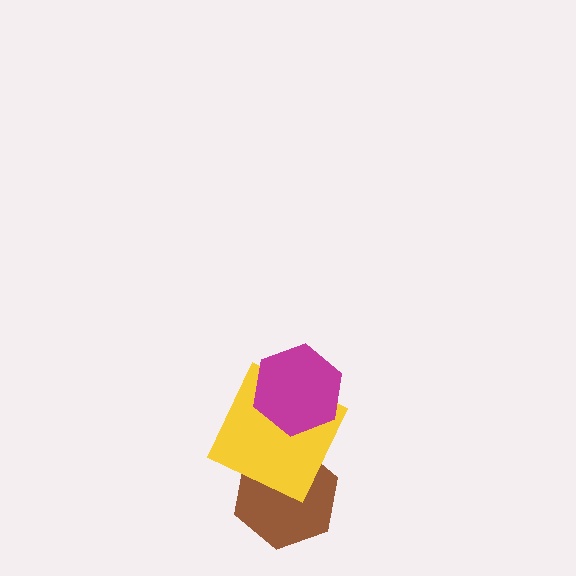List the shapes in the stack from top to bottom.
From top to bottom: the magenta hexagon, the yellow square, the brown hexagon.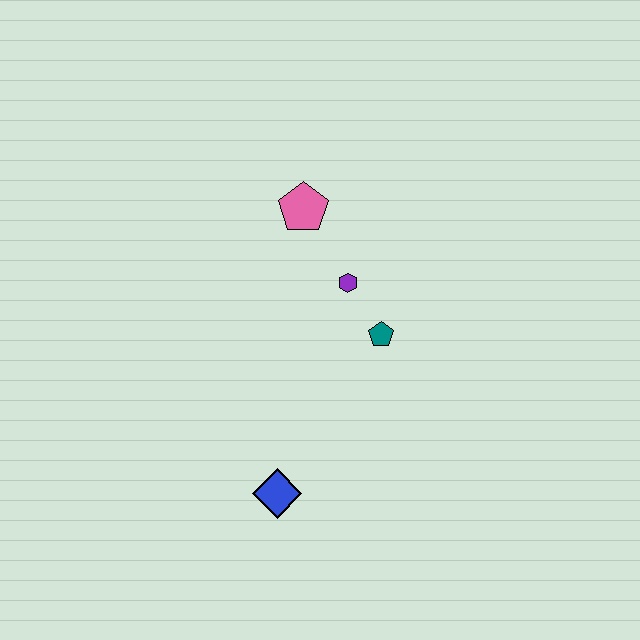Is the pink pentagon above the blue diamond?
Yes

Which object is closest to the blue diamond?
The teal pentagon is closest to the blue diamond.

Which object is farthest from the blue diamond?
The pink pentagon is farthest from the blue diamond.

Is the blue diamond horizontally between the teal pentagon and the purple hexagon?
No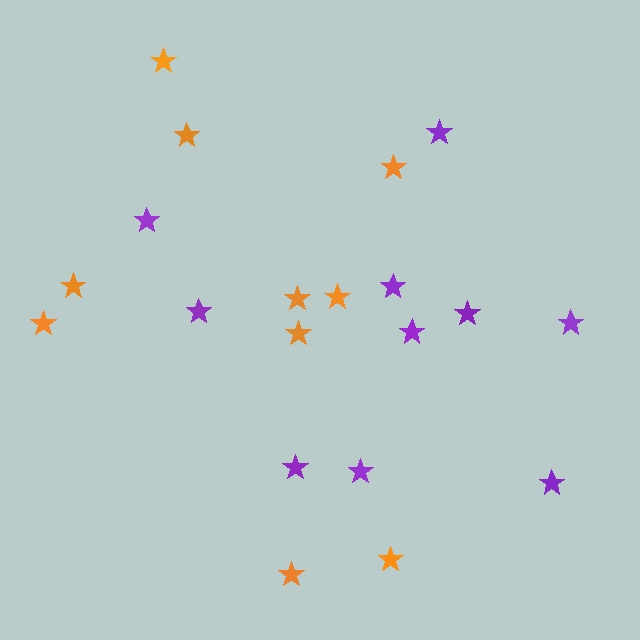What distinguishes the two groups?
There are 2 groups: one group of purple stars (10) and one group of orange stars (10).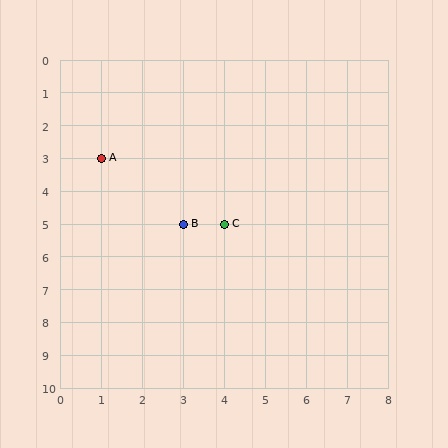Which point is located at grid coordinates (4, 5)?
Point C is at (4, 5).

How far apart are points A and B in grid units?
Points A and B are 2 columns and 2 rows apart (about 2.8 grid units diagonally).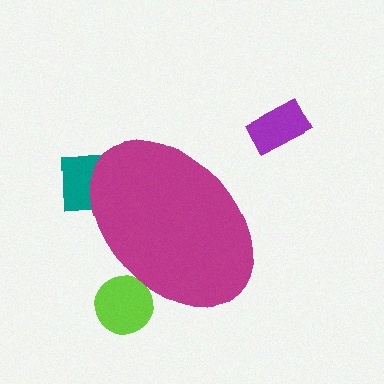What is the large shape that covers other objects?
A magenta ellipse.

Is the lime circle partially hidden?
Yes, the lime circle is partially hidden behind the magenta ellipse.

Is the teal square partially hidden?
Yes, the teal square is partially hidden behind the magenta ellipse.